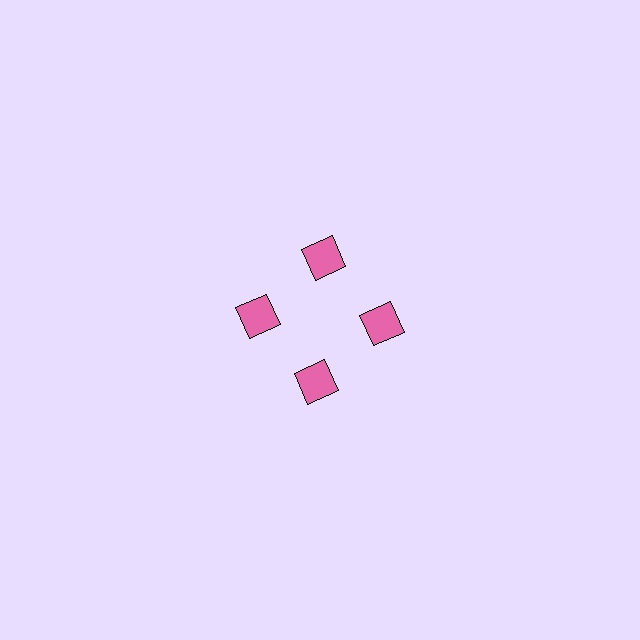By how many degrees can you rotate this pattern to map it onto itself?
The pattern maps onto itself every 90 degrees of rotation.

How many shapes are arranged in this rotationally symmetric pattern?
There are 4 shapes, arranged in 4 groups of 1.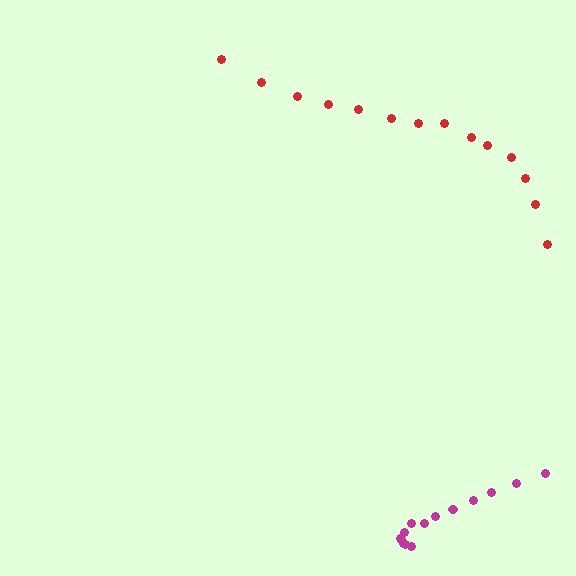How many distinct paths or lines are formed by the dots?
There are 2 distinct paths.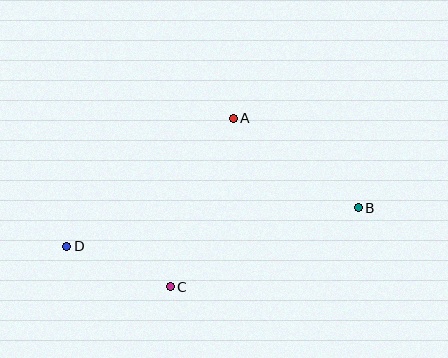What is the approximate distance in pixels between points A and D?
The distance between A and D is approximately 210 pixels.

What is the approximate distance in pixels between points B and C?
The distance between B and C is approximately 204 pixels.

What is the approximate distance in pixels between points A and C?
The distance between A and C is approximately 180 pixels.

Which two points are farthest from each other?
Points B and D are farthest from each other.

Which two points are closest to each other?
Points C and D are closest to each other.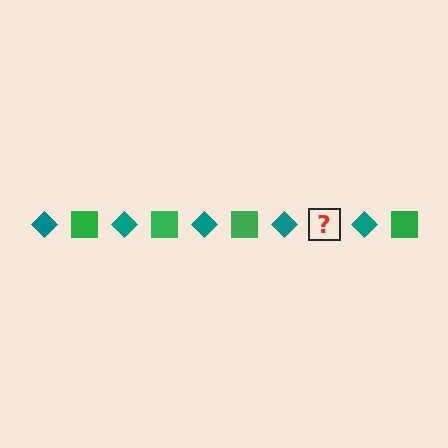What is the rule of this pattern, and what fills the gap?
The rule is that the pattern alternates between teal diamond and green square. The gap should be filled with a green square.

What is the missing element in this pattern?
The missing element is a green square.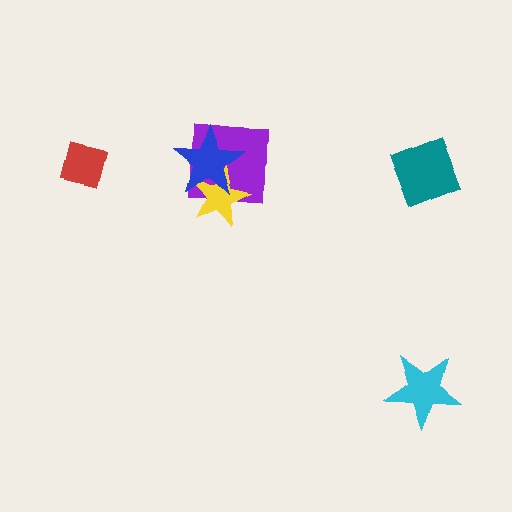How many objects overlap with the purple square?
2 objects overlap with the purple square.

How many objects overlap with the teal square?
0 objects overlap with the teal square.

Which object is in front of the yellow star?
The blue star is in front of the yellow star.